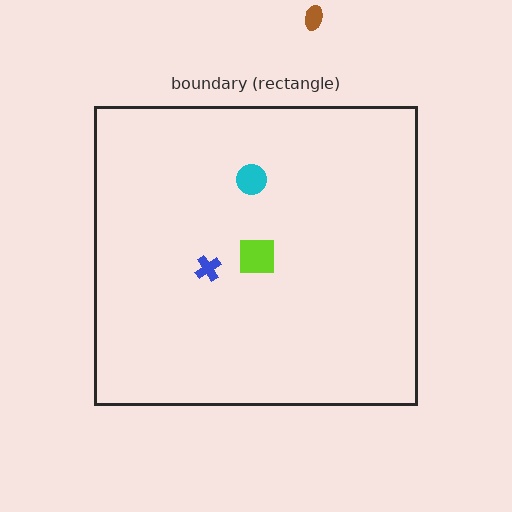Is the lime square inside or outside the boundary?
Inside.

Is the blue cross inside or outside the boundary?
Inside.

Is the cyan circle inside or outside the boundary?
Inside.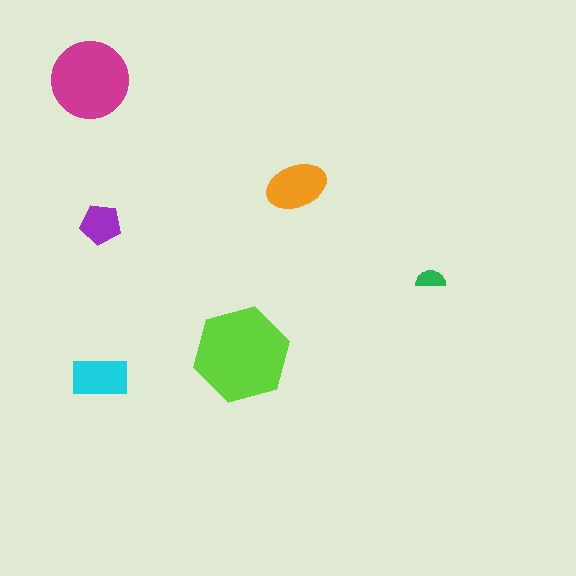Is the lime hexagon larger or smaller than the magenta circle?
Larger.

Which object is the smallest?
The green semicircle.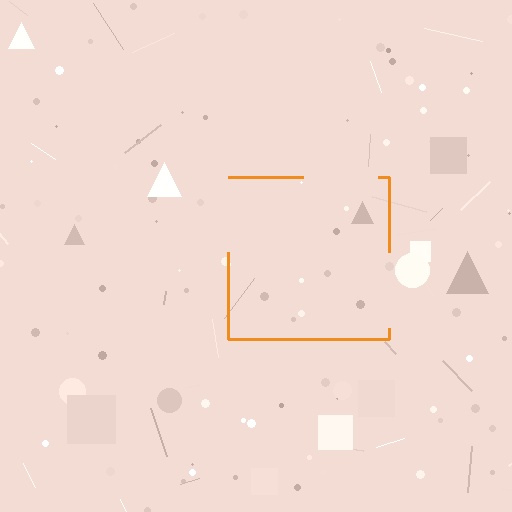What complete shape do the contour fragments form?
The contour fragments form a square.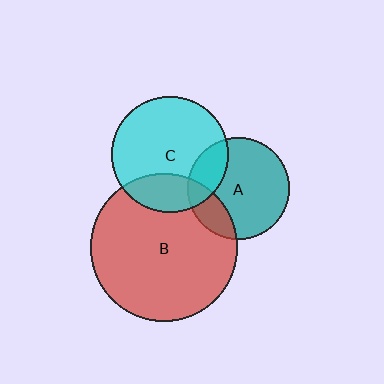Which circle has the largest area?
Circle B (red).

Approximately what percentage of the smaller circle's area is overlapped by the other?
Approximately 20%.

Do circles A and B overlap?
Yes.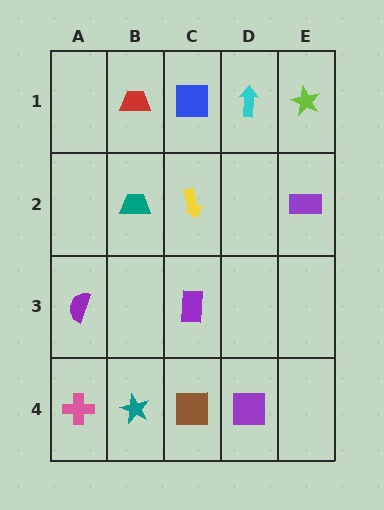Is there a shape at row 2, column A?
No, that cell is empty.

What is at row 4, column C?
A brown square.